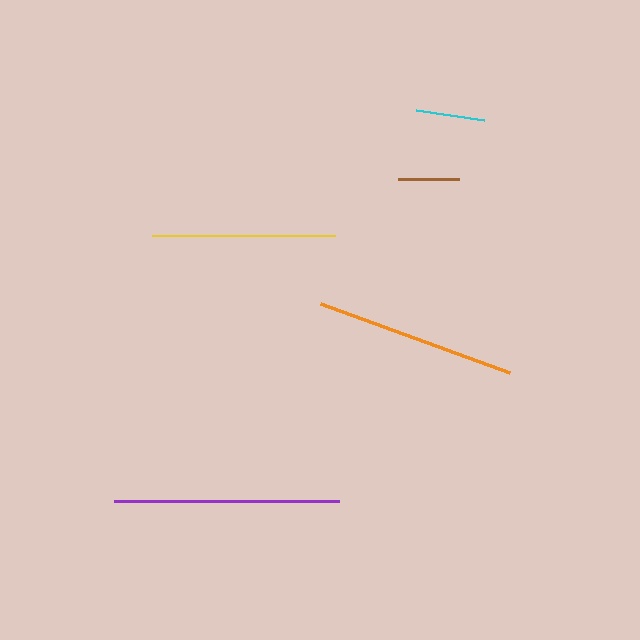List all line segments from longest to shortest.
From longest to shortest: purple, orange, yellow, cyan, brown.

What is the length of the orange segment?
The orange segment is approximately 201 pixels long.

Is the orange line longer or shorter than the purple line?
The purple line is longer than the orange line.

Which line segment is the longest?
The purple line is the longest at approximately 224 pixels.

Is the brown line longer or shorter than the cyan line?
The cyan line is longer than the brown line.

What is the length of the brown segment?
The brown segment is approximately 61 pixels long.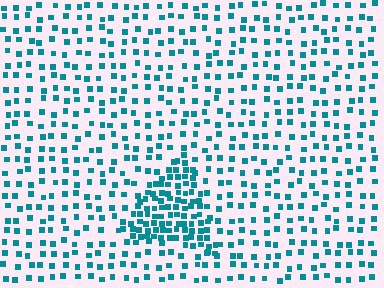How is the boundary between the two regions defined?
The boundary is defined by a change in element density (approximately 2.5x ratio). All elements are the same color, size, and shape.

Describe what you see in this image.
The image contains small teal elements arranged at two different densities. A triangle-shaped region is visible where the elements are more densely packed than the surrounding area.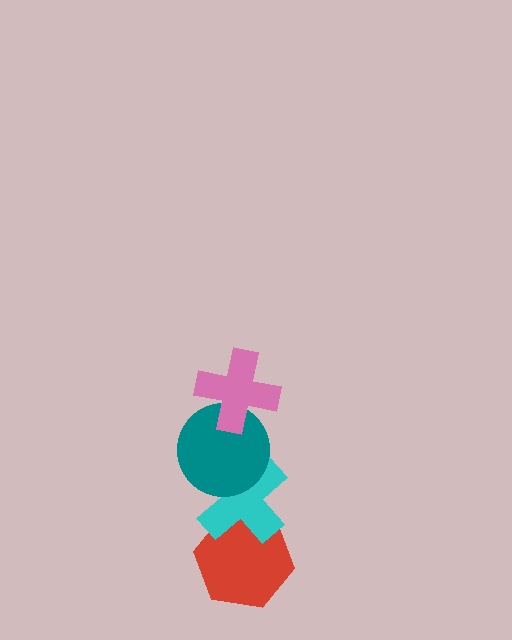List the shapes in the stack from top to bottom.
From top to bottom: the pink cross, the teal circle, the cyan cross, the red hexagon.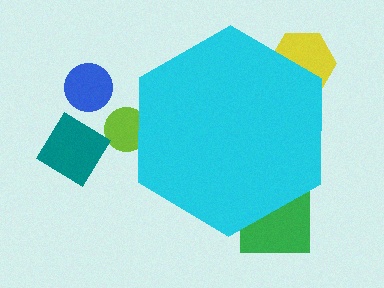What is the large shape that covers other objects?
A cyan hexagon.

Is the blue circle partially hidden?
No, the blue circle is fully visible.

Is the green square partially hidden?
Yes, the green square is partially hidden behind the cyan hexagon.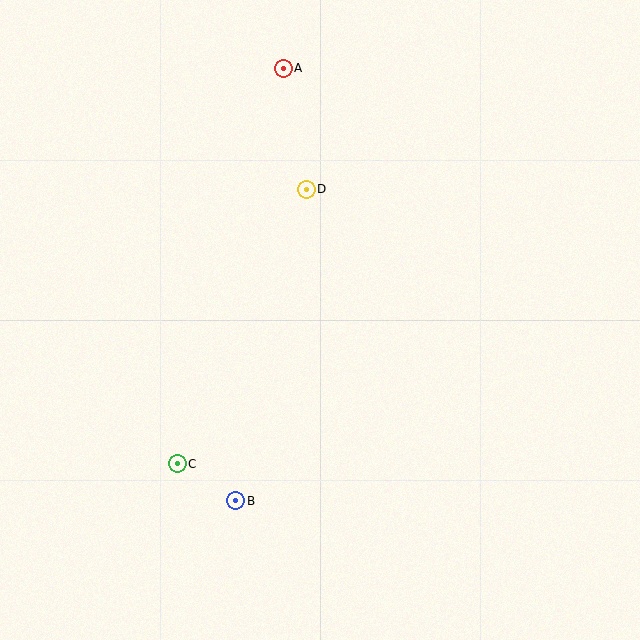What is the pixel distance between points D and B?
The distance between D and B is 320 pixels.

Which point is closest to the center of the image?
Point D at (306, 189) is closest to the center.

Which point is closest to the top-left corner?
Point A is closest to the top-left corner.